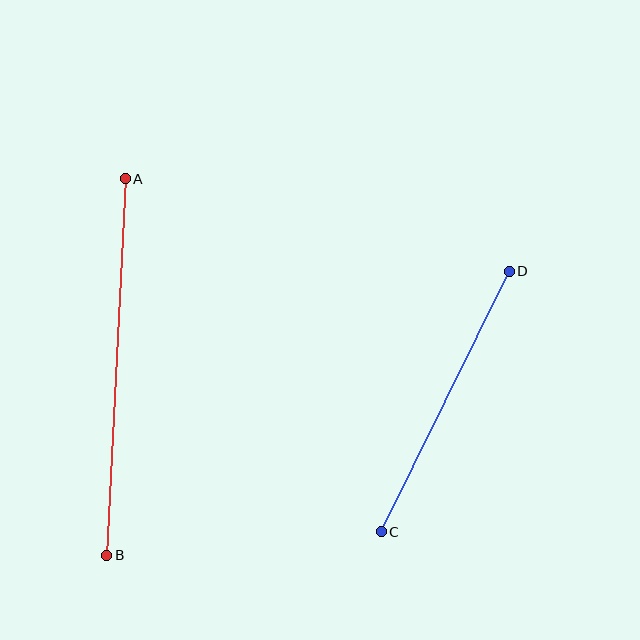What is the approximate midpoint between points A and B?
The midpoint is at approximately (116, 367) pixels.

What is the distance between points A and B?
The distance is approximately 377 pixels.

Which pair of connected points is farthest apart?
Points A and B are farthest apart.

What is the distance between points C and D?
The distance is approximately 291 pixels.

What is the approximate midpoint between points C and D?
The midpoint is at approximately (445, 401) pixels.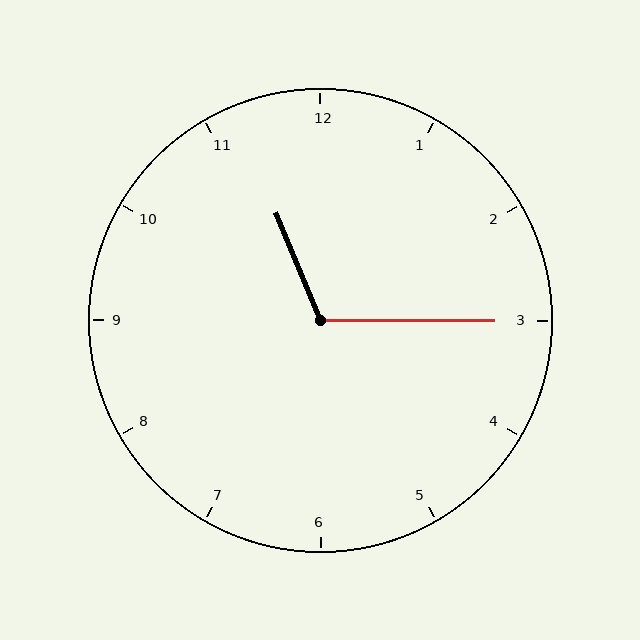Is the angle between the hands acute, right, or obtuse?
It is obtuse.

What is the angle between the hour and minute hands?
Approximately 112 degrees.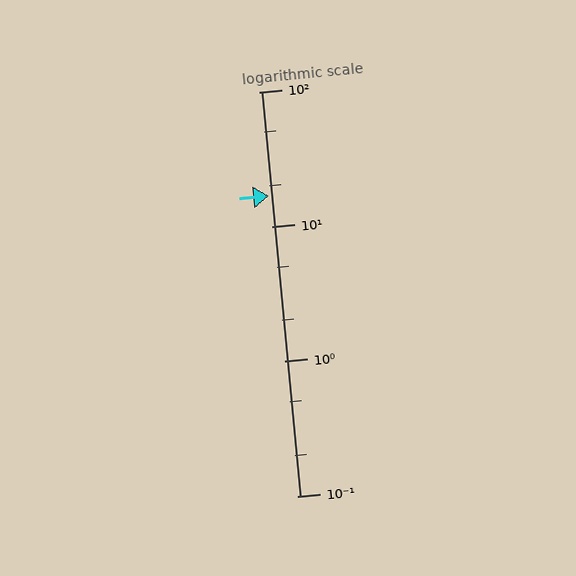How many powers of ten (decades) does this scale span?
The scale spans 3 decades, from 0.1 to 100.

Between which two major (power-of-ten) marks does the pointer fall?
The pointer is between 10 and 100.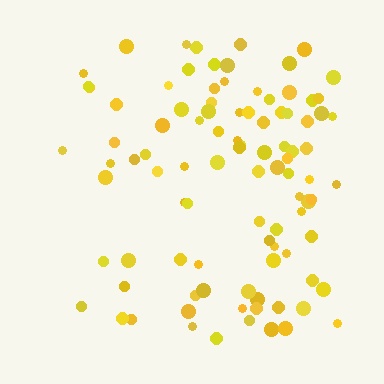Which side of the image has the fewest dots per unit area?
The left.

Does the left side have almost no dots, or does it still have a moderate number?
Still a moderate number, just noticeably fewer than the right.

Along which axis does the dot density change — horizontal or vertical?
Horizontal.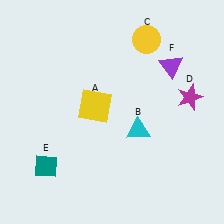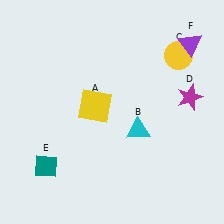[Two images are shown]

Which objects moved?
The objects that moved are: the yellow circle (C), the purple triangle (F).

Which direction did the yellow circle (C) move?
The yellow circle (C) moved right.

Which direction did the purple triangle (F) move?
The purple triangle (F) moved up.